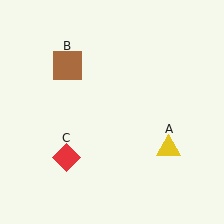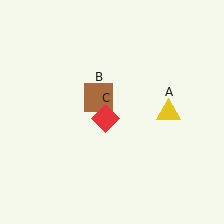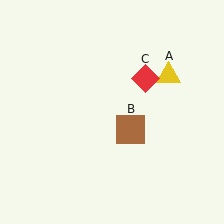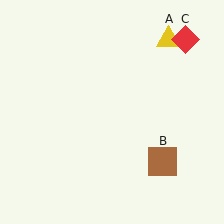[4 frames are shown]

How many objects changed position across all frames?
3 objects changed position: yellow triangle (object A), brown square (object B), red diamond (object C).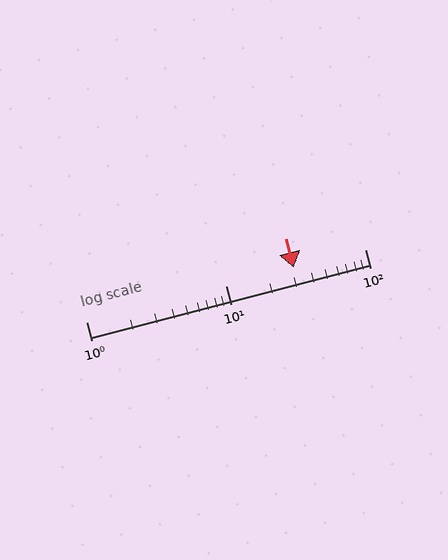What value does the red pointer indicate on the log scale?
The pointer indicates approximately 31.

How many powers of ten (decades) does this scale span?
The scale spans 2 decades, from 1 to 100.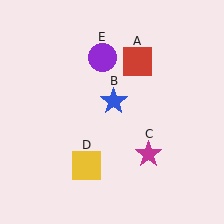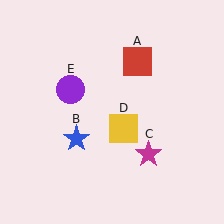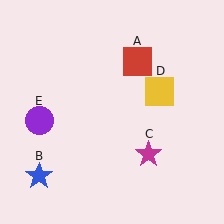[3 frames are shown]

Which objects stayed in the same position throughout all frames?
Red square (object A) and magenta star (object C) remained stationary.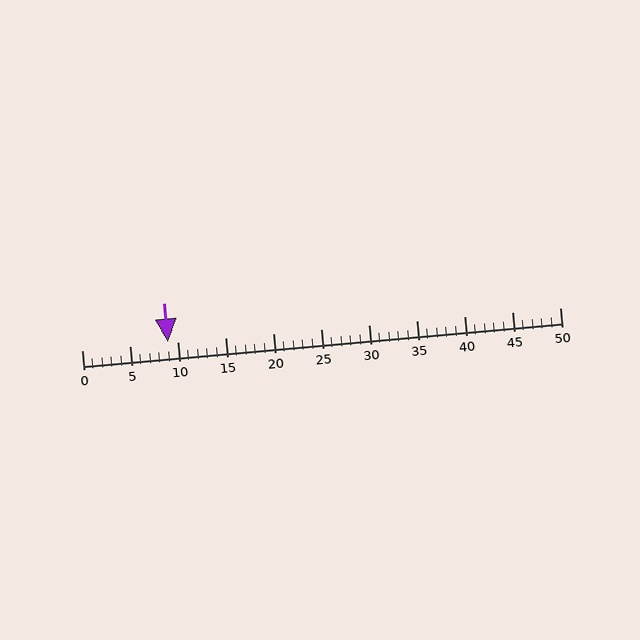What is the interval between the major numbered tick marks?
The major tick marks are spaced 5 units apart.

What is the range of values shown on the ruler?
The ruler shows values from 0 to 50.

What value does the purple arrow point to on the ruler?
The purple arrow points to approximately 9.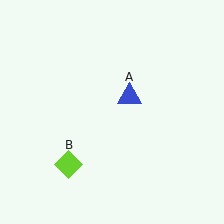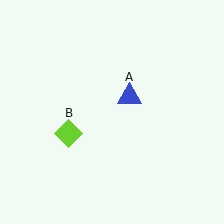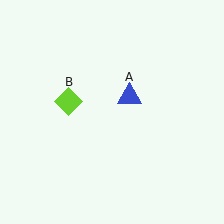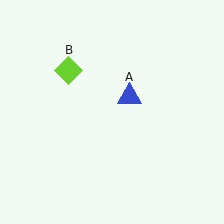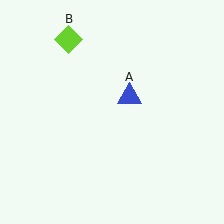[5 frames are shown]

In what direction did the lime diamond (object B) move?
The lime diamond (object B) moved up.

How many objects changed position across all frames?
1 object changed position: lime diamond (object B).